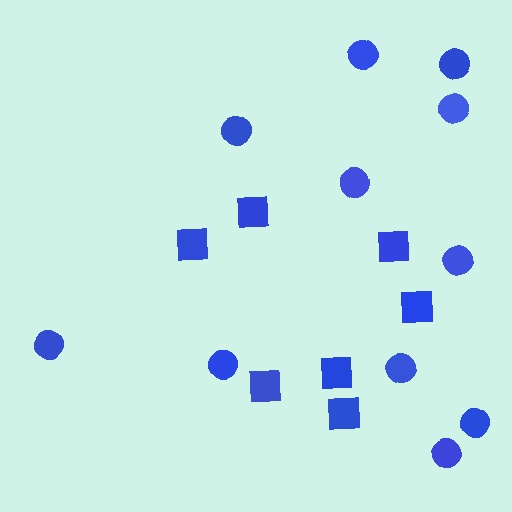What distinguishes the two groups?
There are 2 groups: one group of circles (11) and one group of squares (7).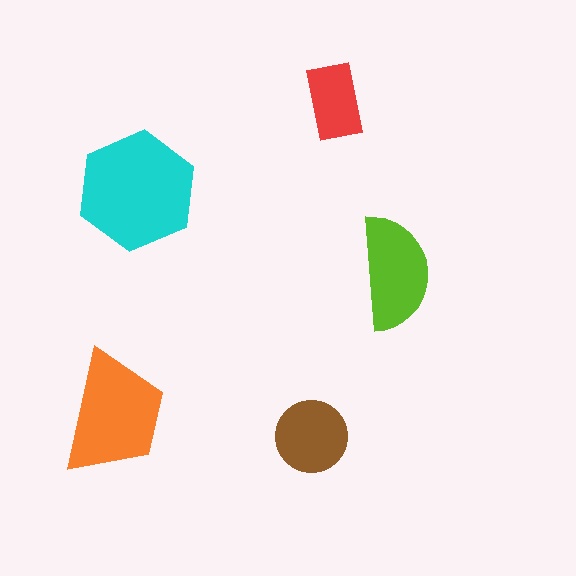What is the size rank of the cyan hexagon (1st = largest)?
1st.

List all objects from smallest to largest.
The red rectangle, the brown circle, the lime semicircle, the orange trapezoid, the cyan hexagon.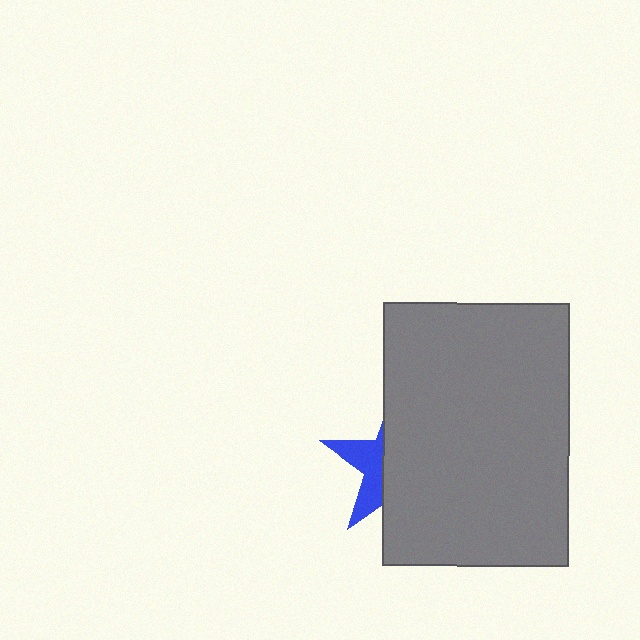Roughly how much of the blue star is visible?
A small part of it is visible (roughly 34%).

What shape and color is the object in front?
The object in front is a gray rectangle.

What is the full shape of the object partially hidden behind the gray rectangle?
The partially hidden object is a blue star.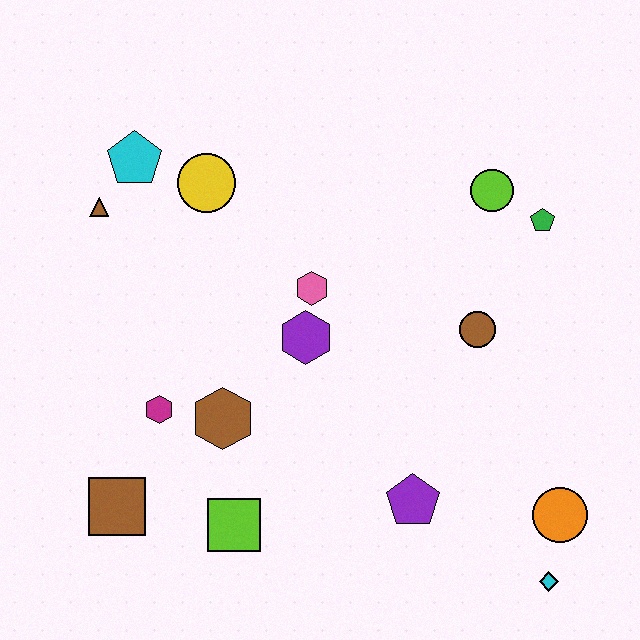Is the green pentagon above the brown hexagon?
Yes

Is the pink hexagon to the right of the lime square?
Yes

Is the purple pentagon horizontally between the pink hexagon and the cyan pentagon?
No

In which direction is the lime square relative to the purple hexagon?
The lime square is below the purple hexagon.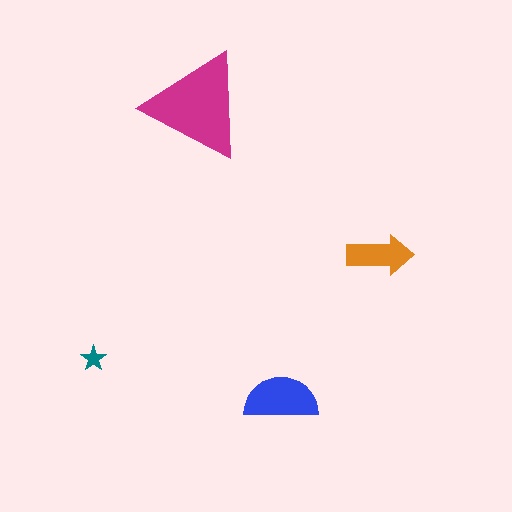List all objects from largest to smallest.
The magenta triangle, the blue semicircle, the orange arrow, the teal star.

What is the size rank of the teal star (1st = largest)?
4th.